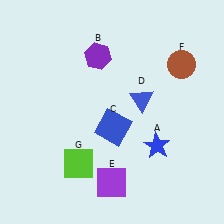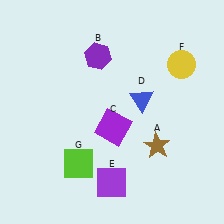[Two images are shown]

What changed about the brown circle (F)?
In Image 1, F is brown. In Image 2, it changed to yellow.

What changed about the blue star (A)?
In Image 1, A is blue. In Image 2, it changed to brown.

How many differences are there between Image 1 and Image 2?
There are 3 differences between the two images.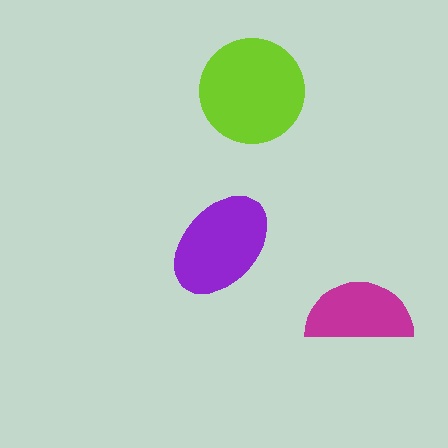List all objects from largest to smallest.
The lime circle, the purple ellipse, the magenta semicircle.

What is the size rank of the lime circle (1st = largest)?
1st.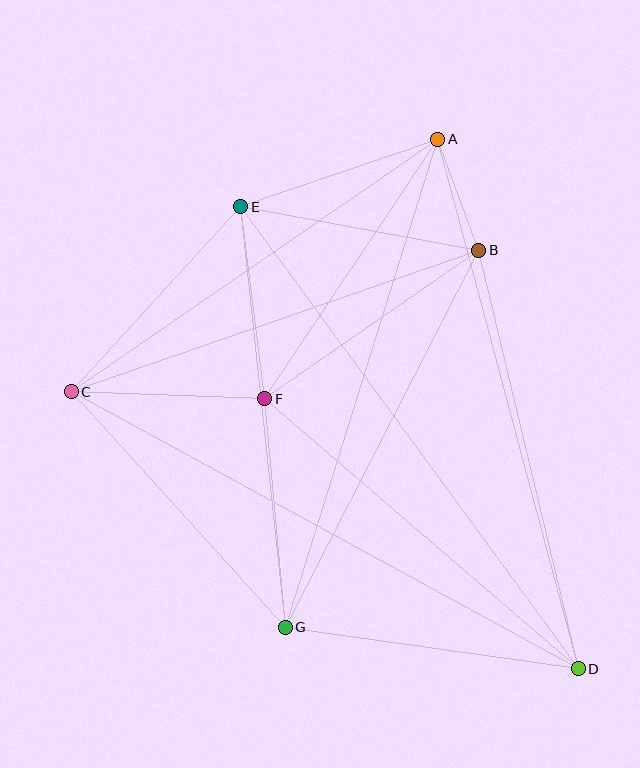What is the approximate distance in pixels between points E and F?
The distance between E and F is approximately 193 pixels.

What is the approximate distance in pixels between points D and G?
The distance between D and G is approximately 296 pixels.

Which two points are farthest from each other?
Points C and D are farthest from each other.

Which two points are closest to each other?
Points A and B are closest to each other.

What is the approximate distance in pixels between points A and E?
The distance between A and E is approximately 208 pixels.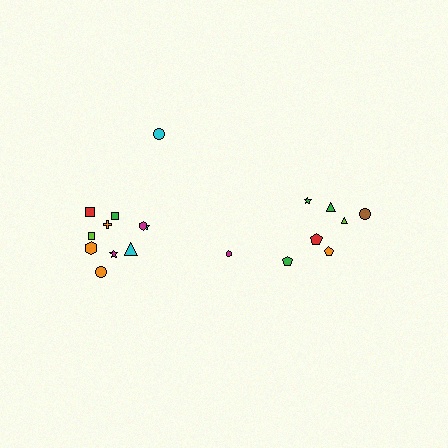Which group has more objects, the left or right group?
The left group.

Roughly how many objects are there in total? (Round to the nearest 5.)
Roughly 20 objects in total.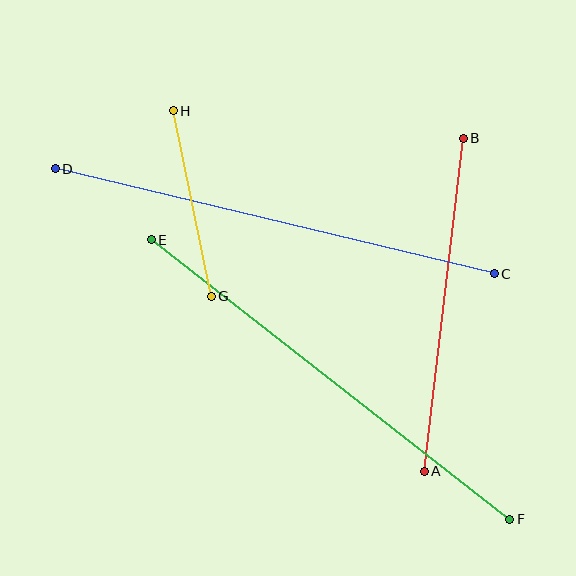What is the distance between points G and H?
The distance is approximately 189 pixels.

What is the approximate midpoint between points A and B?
The midpoint is at approximately (444, 305) pixels.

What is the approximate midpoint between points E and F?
The midpoint is at approximately (331, 380) pixels.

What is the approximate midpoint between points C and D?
The midpoint is at approximately (275, 221) pixels.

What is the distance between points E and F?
The distance is approximately 454 pixels.